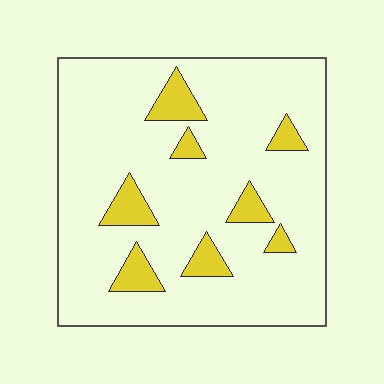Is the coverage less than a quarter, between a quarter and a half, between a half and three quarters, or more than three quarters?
Less than a quarter.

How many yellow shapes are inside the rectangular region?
8.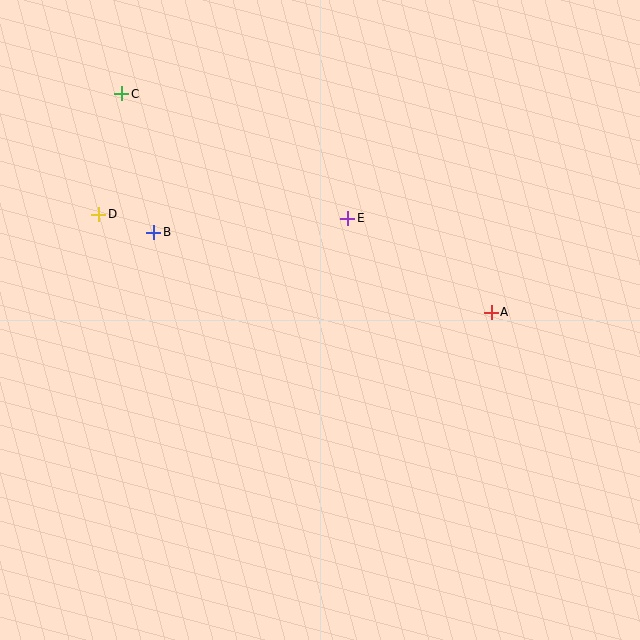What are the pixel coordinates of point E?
Point E is at (348, 218).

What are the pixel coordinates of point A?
Point A is at (491, 312).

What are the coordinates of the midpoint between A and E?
The midpoint between A and E is at (420, 265).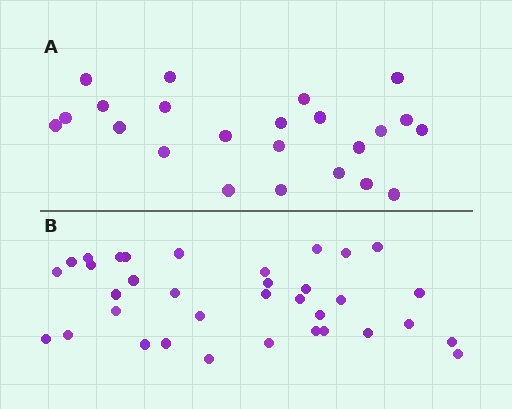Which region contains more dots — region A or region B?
Region B (the bottom region) has more dots.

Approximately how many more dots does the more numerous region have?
Region B has roughly 12 or so more dots than region A.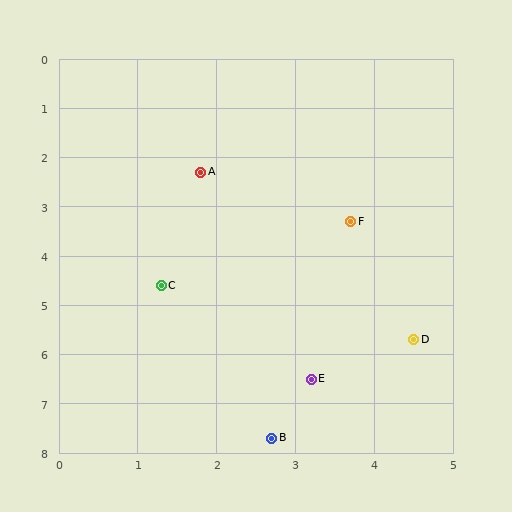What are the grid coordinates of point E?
Point E is at approximately (3.2, 6.5).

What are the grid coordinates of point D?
Point D is at approximately (4.5, 5.7).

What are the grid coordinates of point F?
Point F is at approximately (3.7, 3.3).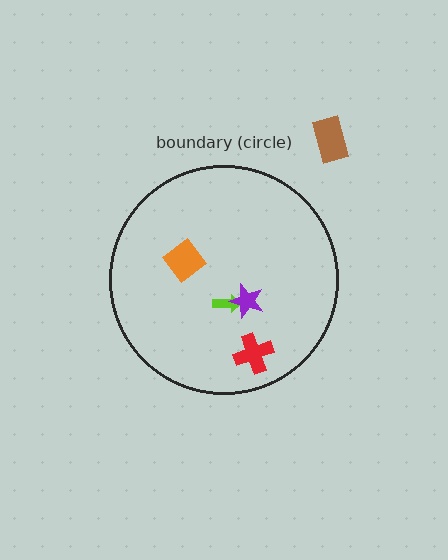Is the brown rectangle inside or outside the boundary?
Outside.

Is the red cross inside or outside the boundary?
Inside.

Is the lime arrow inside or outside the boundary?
Inside.